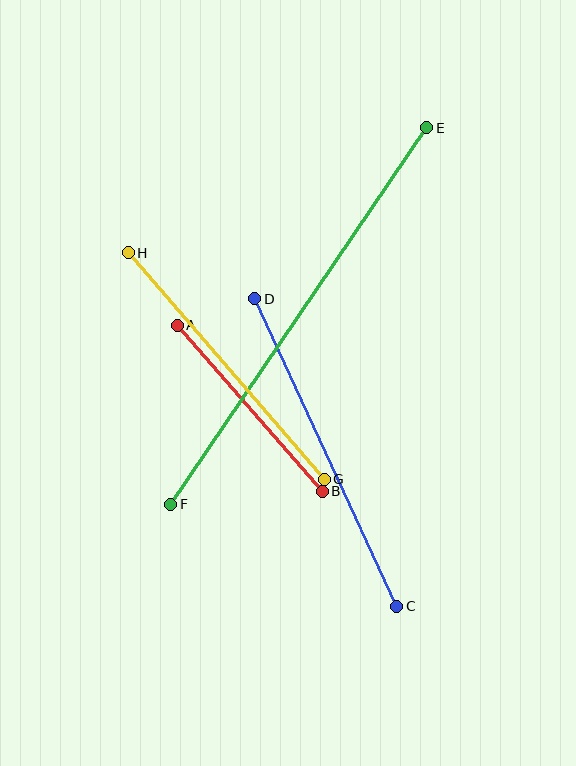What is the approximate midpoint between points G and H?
The midpoint is at approximately (226, 366) pixels.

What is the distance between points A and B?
The distance is approximately 220 pixels.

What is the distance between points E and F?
The distance is approximately 455 pixels.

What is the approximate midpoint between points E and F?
The midpoint is at approximately (299, 316) pixels.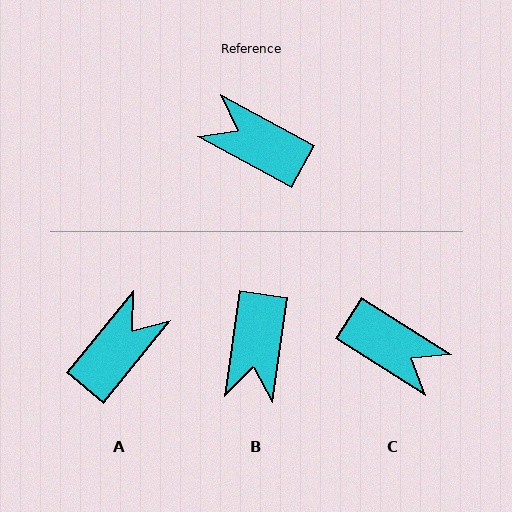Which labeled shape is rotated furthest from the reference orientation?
C, about 176 degrees away.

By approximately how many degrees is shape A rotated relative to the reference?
Approximately 100 degrees clockwise.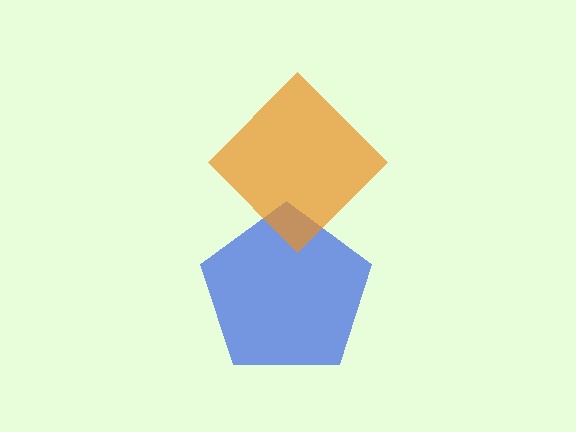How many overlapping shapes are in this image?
There are 2 overlapping shapes in the image.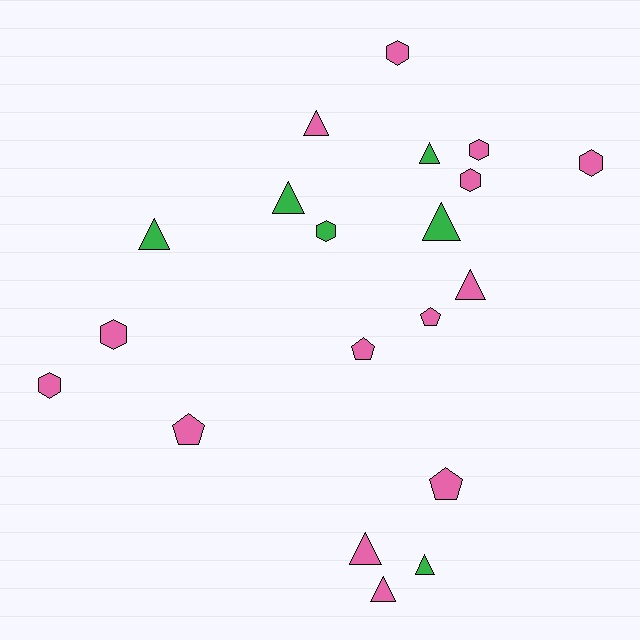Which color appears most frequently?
Pink, with 14 objects.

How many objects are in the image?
There are 20 objects.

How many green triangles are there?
There are 5 green triangles.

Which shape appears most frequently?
Triangle, with 9 objects.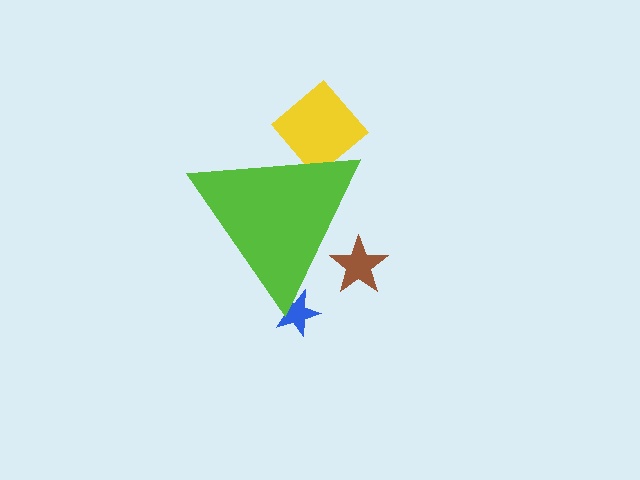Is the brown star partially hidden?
Yes, the brown star is partially hidden behind the lime triangle.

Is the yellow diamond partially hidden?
Yes, the yellow diamond is partially hidden behind the lime triangle.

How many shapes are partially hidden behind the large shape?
3 shapes are partially hidden.